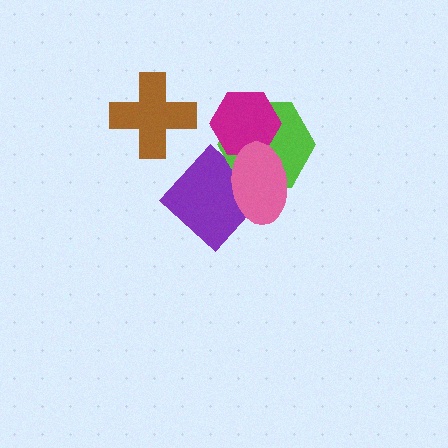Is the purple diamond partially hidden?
Yes, it is partially covered by another shape.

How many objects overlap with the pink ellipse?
3 objects overlap with the pink ellipse.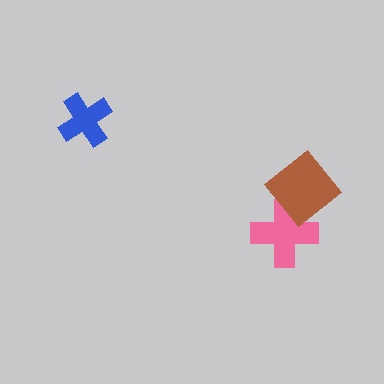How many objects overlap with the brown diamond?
1 object overlaps with the brown diamond.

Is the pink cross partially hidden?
Yes, it is partially covered by another shape.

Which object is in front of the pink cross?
The brown diamond is in front of the pink cross.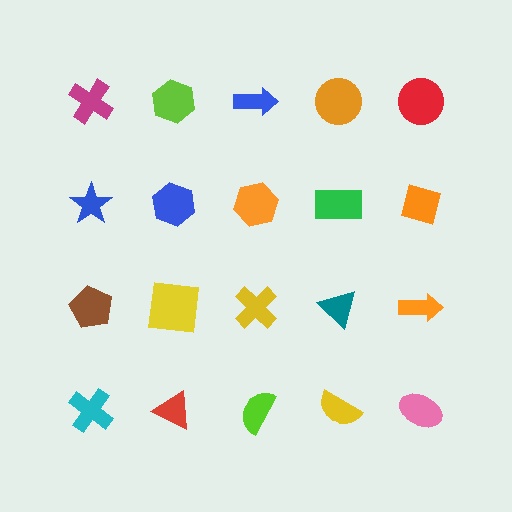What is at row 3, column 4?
A teal triangle.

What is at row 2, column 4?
A green rectangle.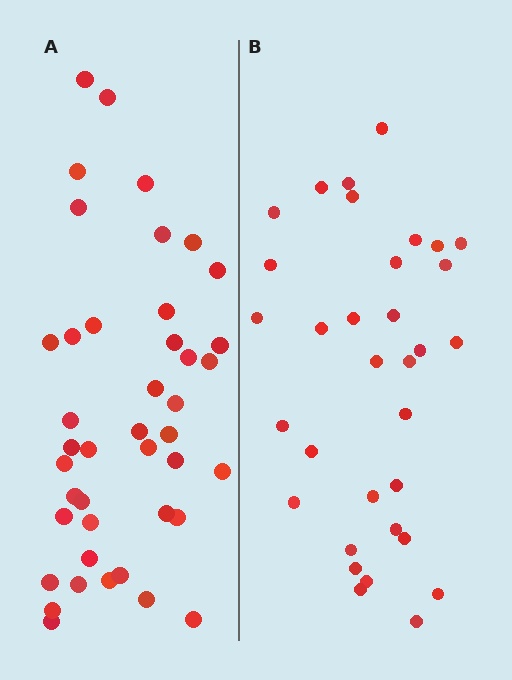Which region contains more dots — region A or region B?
Region A (the left region) has more dots.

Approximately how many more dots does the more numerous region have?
Region A has roughly 8 or so more dots than region B.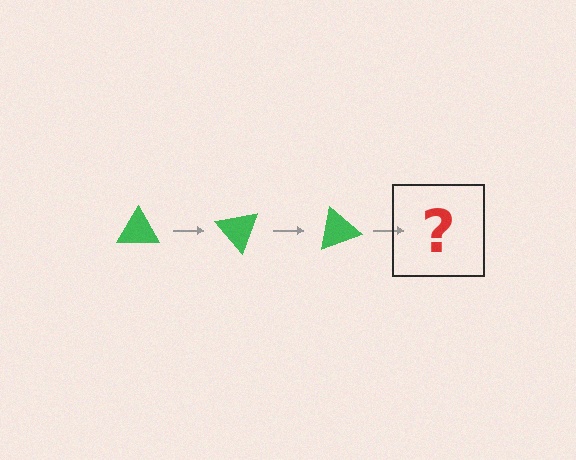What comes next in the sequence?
The next element should be a green triangle rotated 150 degrees.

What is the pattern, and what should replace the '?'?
The pattern is that the triangle rotates 50 degrees each step. The '?' should be a green triangle rotated 150 degrees.